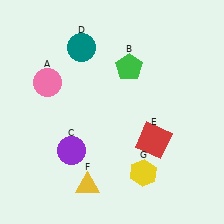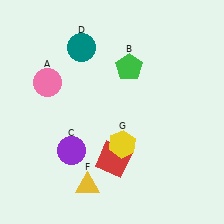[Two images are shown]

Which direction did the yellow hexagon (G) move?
The yellow hexagon (G) moved up.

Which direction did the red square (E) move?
The red square (E) moved left.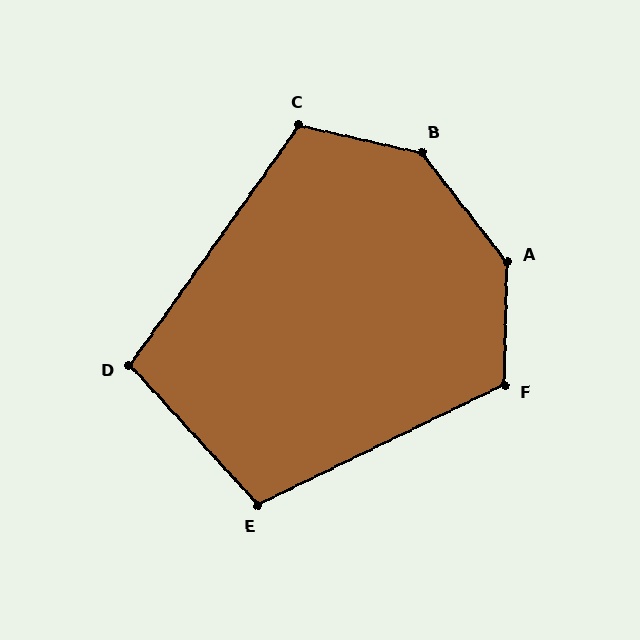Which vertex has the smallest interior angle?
D, at approximately 102 degrees.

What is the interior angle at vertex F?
Approximately 117 degrees (obtuse).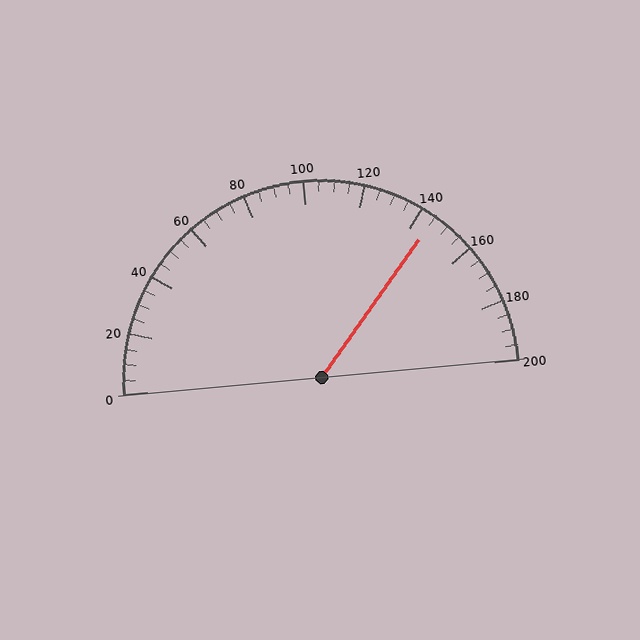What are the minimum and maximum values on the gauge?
The gauge ranges from 0 to 200.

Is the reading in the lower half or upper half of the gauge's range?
The reading is in the upper half of the range (0 to 200).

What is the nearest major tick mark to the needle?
The nearest major tick mark is 140.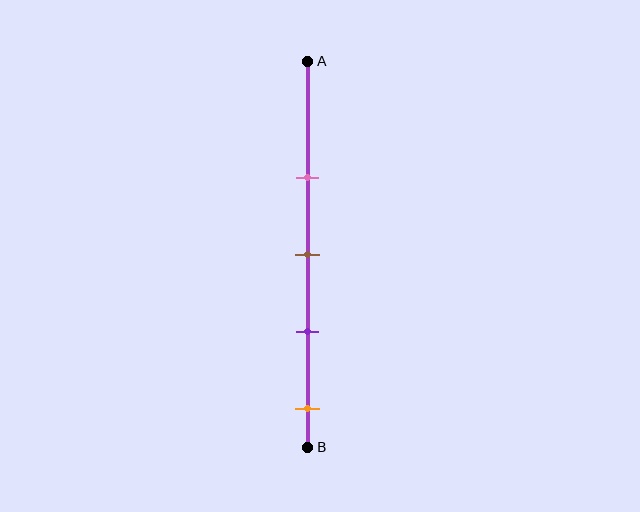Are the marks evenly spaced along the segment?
Yes, the marks are approximately evenly spaced.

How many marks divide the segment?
There are 4 marks dividing the segment.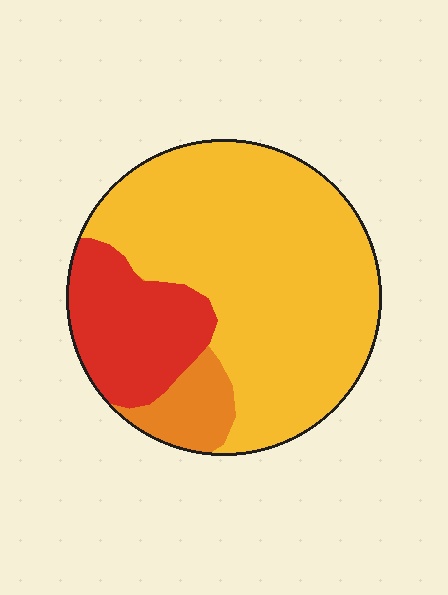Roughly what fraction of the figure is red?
Red takes up about one fifth (1/5) of the figure.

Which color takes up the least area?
Orange, at roughly 10%.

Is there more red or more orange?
Red.